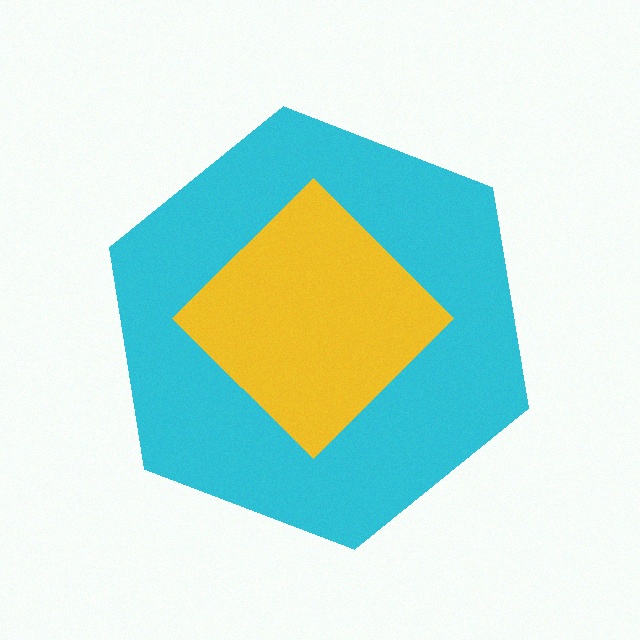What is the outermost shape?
The cyan hexagon.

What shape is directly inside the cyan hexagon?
The yellow diamond.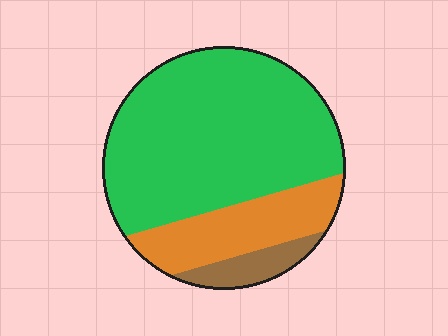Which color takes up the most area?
Green, at roughly 70%.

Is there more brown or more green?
Green.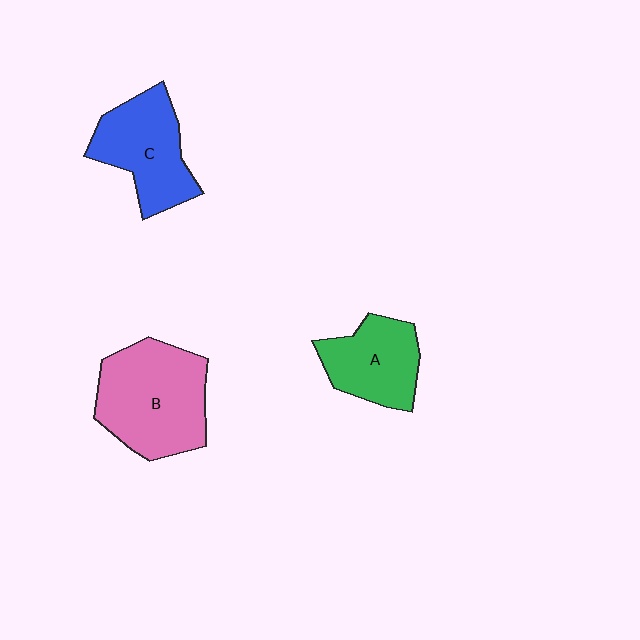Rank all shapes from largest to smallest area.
From largest to smallest: B (pink), C (blue), A (green).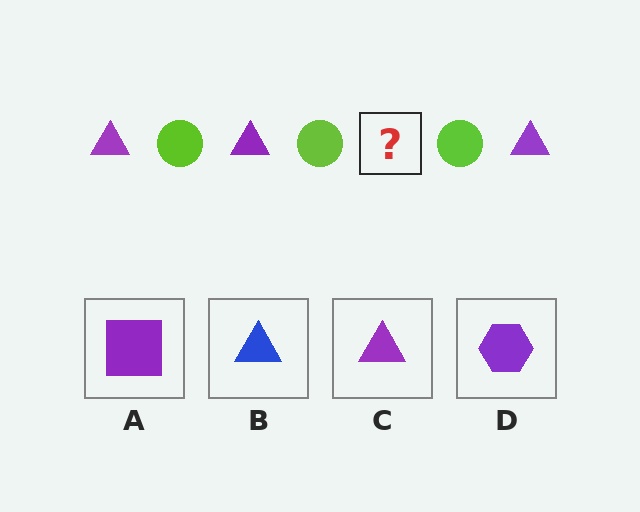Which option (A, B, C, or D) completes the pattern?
C.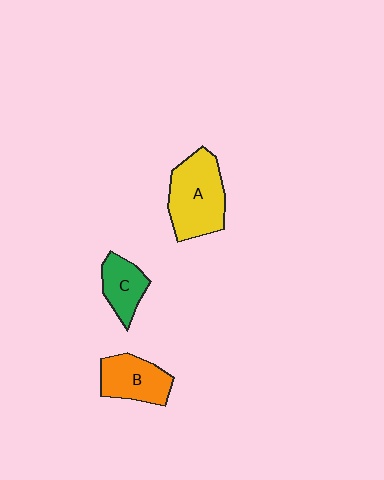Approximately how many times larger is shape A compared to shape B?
Approximately 1.4 times.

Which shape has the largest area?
Shape A (yellow).